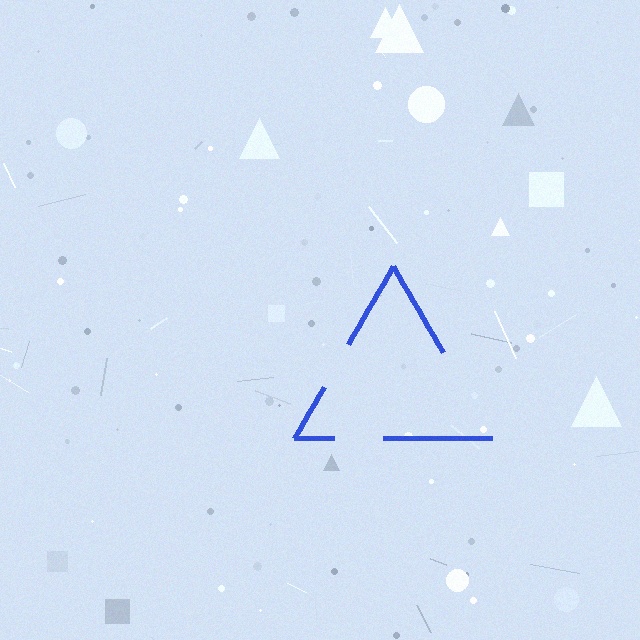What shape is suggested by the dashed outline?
The dashed outline suggests a triangle.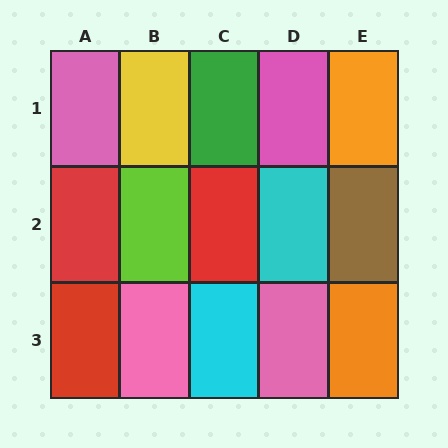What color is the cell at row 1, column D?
Pink.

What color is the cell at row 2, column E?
Brown.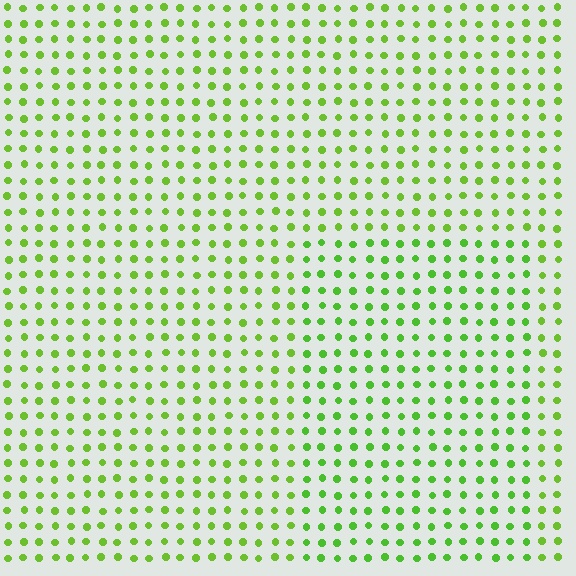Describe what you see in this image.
The image is filled with small lime elements in a uniform arrangement. A rectangle-shaped region is visible where the elements are tinted to a slightly different hue, forming a subtle color boundary.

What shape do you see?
I see a rectangle.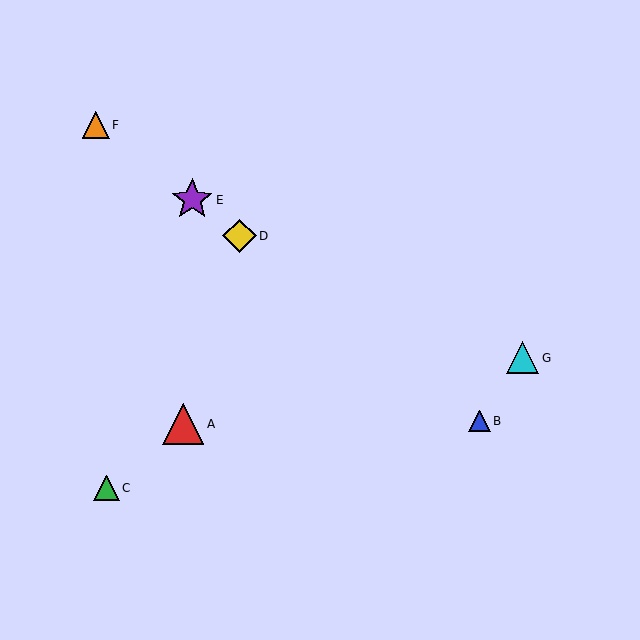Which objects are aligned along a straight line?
Objects B, D, E, F are aligned along a straight line.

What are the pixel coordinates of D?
Object D is at (239, 236).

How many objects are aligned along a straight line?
4 objects (B, D, E, F) are aligned along a straight line.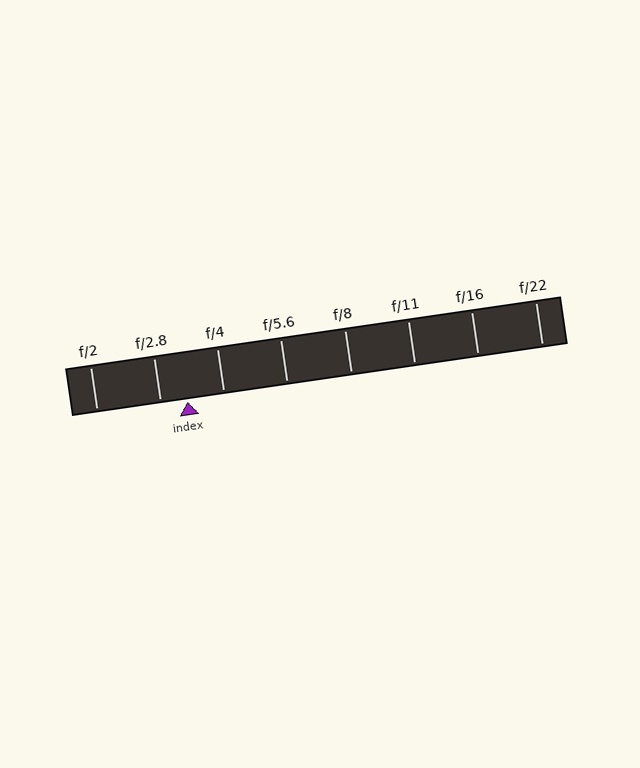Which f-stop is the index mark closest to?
The index mark is closest to f/2.8.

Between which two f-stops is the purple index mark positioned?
The index mark is between f/2.8 and f/4.